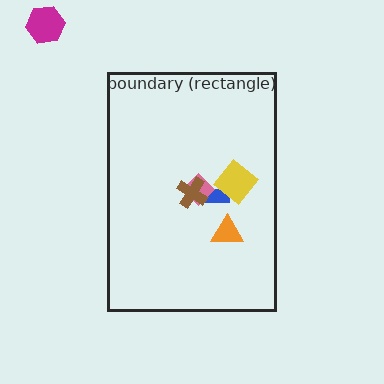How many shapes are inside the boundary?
5 inside, 1 outside.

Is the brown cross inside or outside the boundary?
Inside.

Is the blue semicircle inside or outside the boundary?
Inside.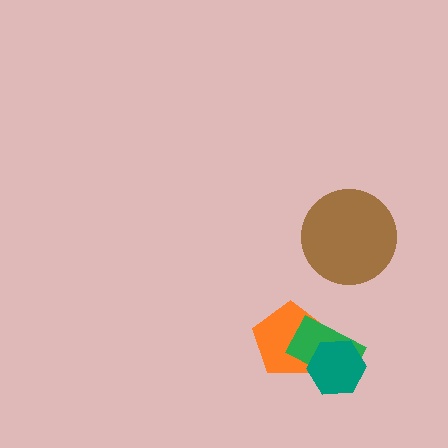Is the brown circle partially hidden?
No, no other shape covers it.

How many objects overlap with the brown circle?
0 objects overlap with the brown circle.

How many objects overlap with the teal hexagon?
2 objects overlap with the teal hexagon.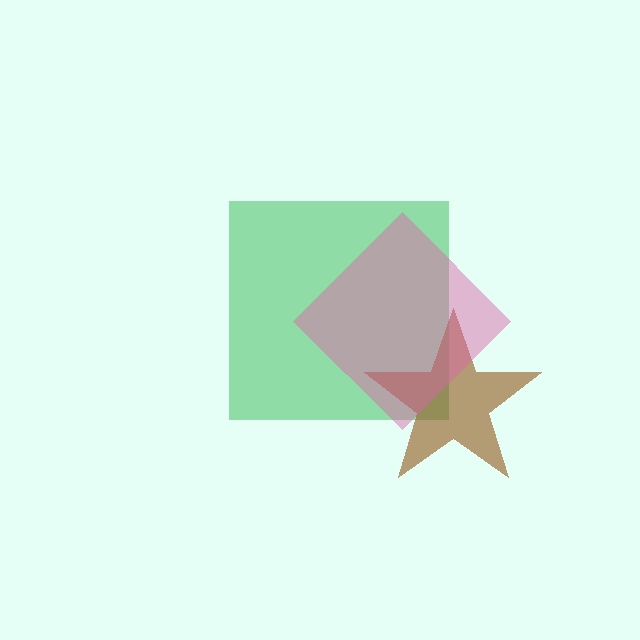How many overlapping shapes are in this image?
There are 3 overlapping shapes in the image.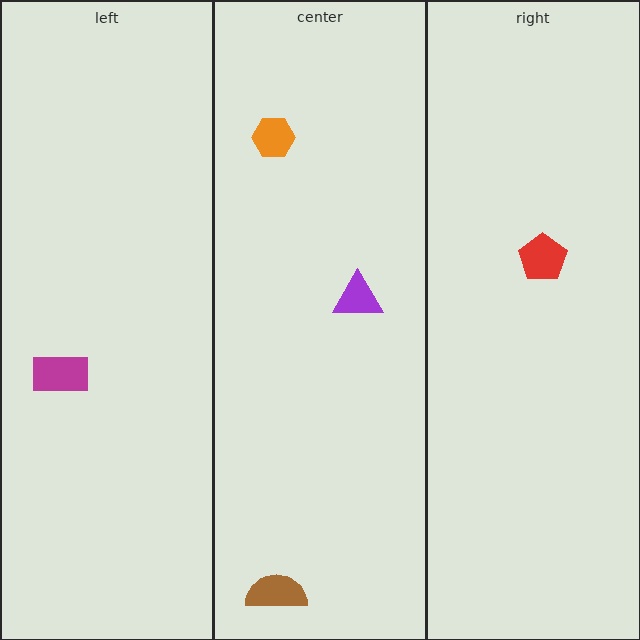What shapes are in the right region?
The red pentagon.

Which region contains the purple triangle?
The center region.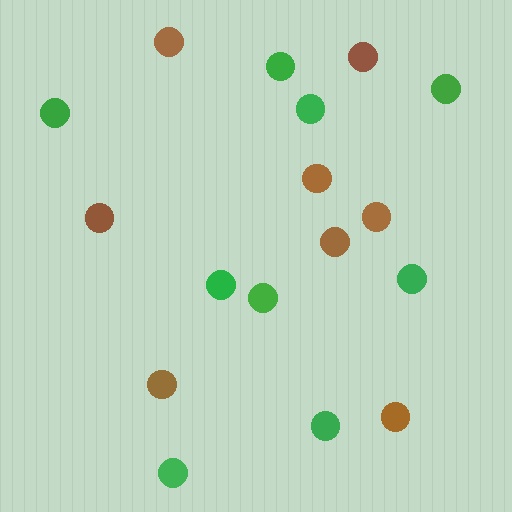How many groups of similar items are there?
There are 2 groups: one group of brown circles (8) and one group of green circles (9).